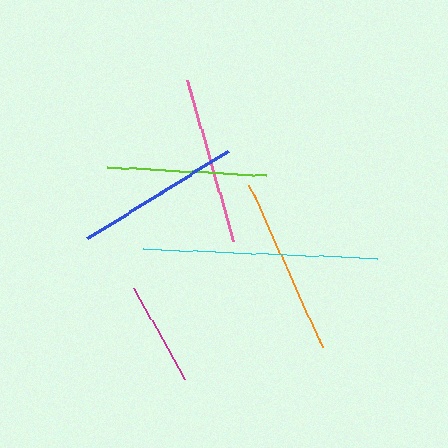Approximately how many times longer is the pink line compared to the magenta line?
The pink line is approximately 1.6 times the length of the magenta line.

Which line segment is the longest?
The cyan line is the longest at approximately 233 pixels.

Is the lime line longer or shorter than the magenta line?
The lime line is longer than the magenta line.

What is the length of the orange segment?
The orange segment is approximately 179 pixels long.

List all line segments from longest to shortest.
From longest to shortest: cyan, orange, pink, blue, lime, magenta.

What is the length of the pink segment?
The pink segment is approximately 168 pixels long.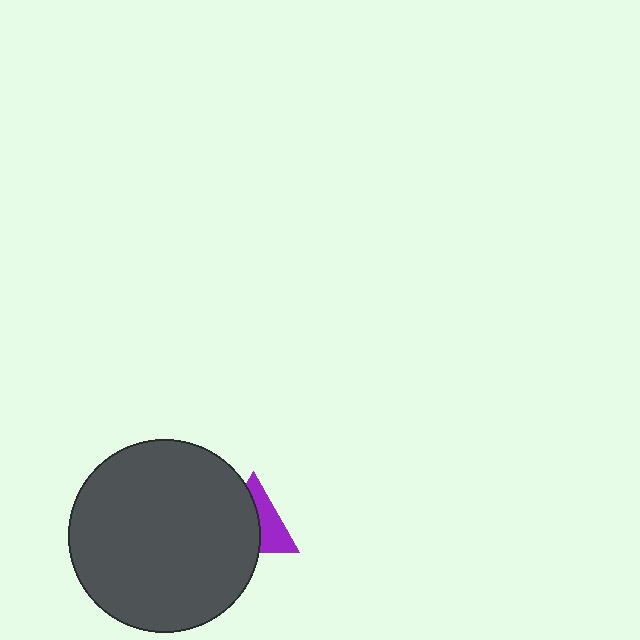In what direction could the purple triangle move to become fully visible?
The purple triangle could move right. That would shift it out from behind the dark gray circle entirely.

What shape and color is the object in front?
The object in front is a dark gray circle.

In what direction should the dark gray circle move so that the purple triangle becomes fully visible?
The dark gray circle should move left. That is the shortest direction to clear the overlap and leave the purple triangle fully visible.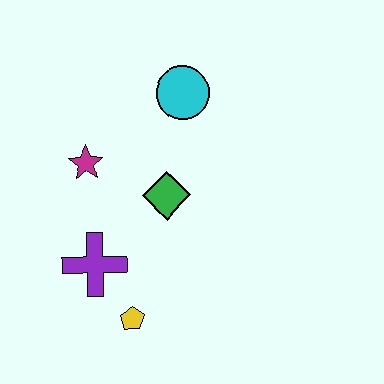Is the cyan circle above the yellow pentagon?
Yes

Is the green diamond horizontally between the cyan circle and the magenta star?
Yes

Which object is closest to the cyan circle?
The green diamond is closest to the cyan circle.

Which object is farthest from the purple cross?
The cyan circle is farthest from the purple cross.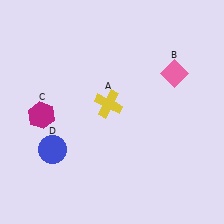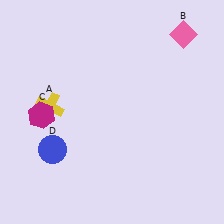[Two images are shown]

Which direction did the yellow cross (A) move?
The yellow cross (A) moved left.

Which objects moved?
The objects that moved are: the yellow cross (A), the pink diamond (B).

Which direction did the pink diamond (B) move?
The pink diamond (B) moved up.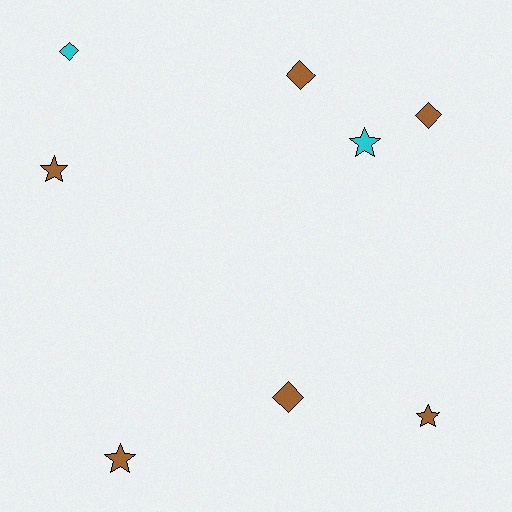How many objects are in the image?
There are 8 objects.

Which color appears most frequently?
Brown, with 6 objects.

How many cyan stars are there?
There is 1 cyan star.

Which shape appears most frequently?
Star, with 4 objects.